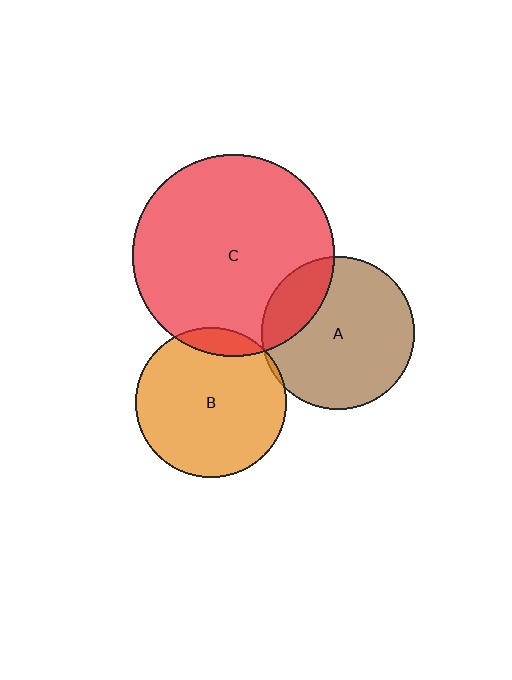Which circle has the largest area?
Circle C (red).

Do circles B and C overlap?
Yes.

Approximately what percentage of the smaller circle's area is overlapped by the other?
Approximately 10%.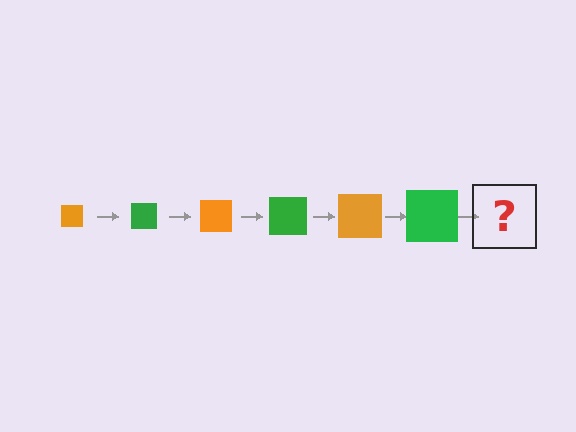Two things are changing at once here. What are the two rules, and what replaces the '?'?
The two rules are that the square grows larger each step and the color cycles through orange and green. The '?' should be an orange square, larger than the previous one.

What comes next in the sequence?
The next element should be an orange square, larger than the previous one.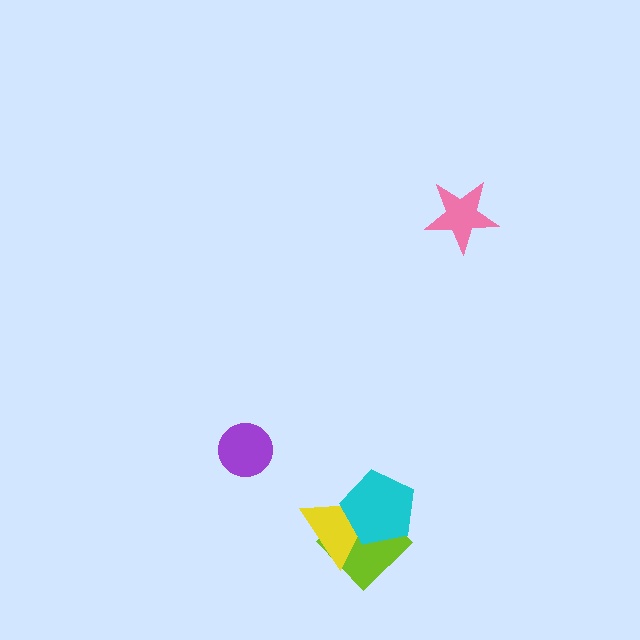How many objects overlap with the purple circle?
0 objects overlap with the purple circle.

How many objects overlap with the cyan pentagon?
2 objects overlap with the cyan pentagon.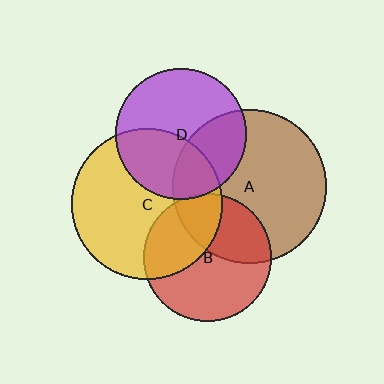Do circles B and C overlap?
Yes.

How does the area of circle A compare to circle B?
Approximately 1.4 times.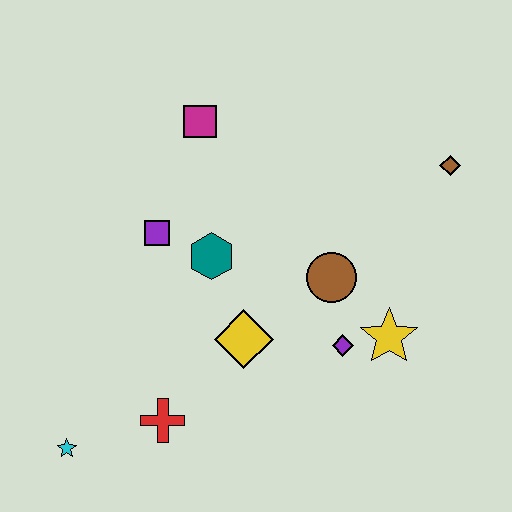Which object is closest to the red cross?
The cyan star is closest to the red cross.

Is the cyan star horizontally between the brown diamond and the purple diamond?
No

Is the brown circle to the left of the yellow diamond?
No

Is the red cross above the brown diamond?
No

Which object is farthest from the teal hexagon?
The brown diamond is farthest from the teal hexagon.